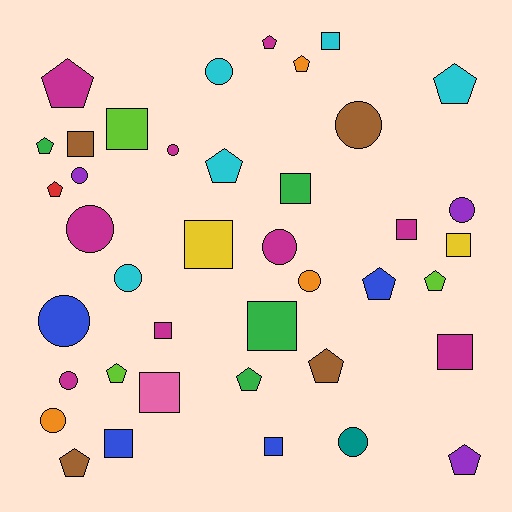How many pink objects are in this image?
There is 1 pink object.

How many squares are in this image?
There are 13 squares.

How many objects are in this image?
There are 40 objects.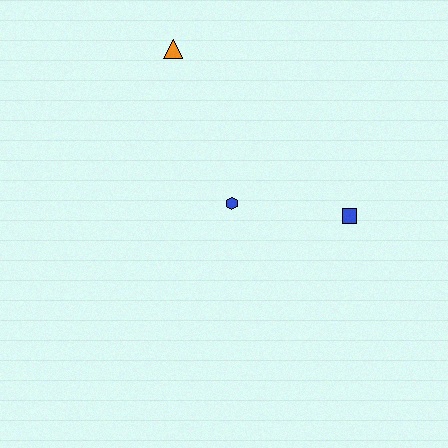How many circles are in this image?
There are no circles.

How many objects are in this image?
There are 3 objects.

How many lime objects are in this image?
There are no lime objects.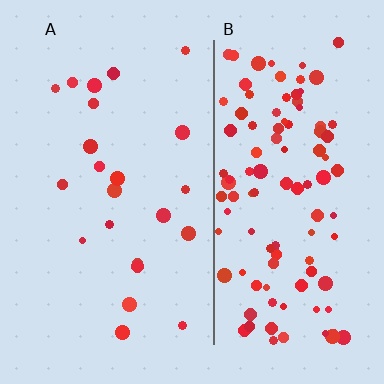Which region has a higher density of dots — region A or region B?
B (the right).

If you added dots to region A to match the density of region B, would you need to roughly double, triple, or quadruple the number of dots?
Approximately quadruple.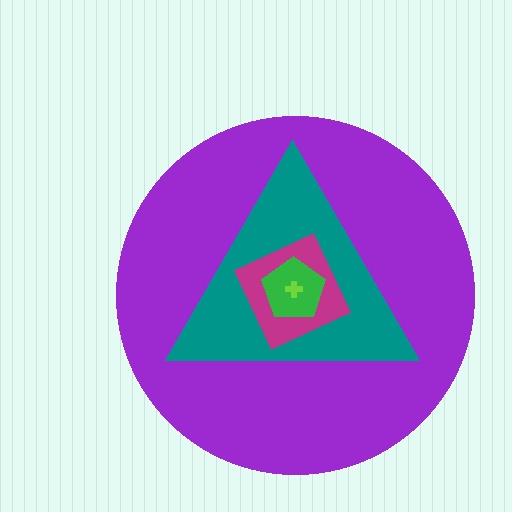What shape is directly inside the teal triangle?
The magenta diamond.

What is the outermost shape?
The purple circle.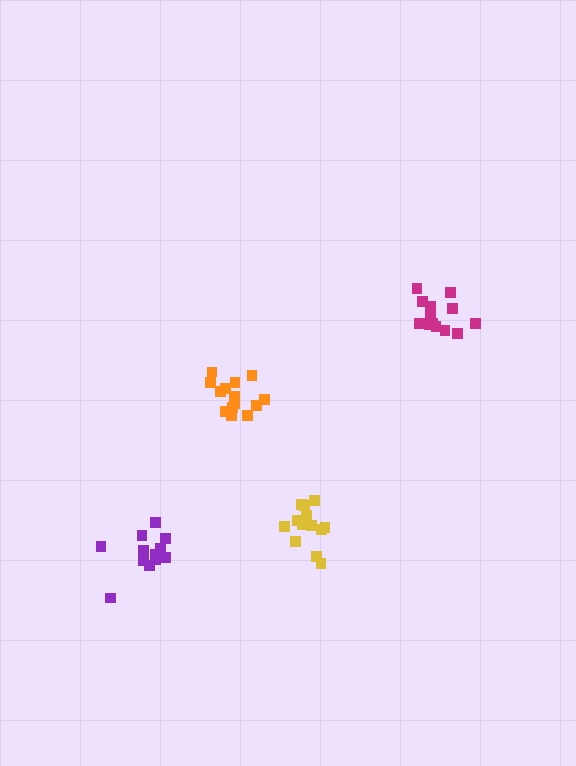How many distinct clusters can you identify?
There are 4 distinct clusters.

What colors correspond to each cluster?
The clusters are colored: orange, magenta, purple, yellow.